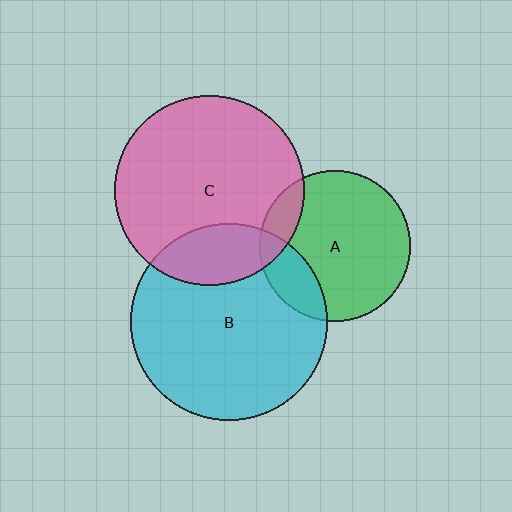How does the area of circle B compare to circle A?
Approximately 1.7 times.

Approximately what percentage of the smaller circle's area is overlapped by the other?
Approximately 15%.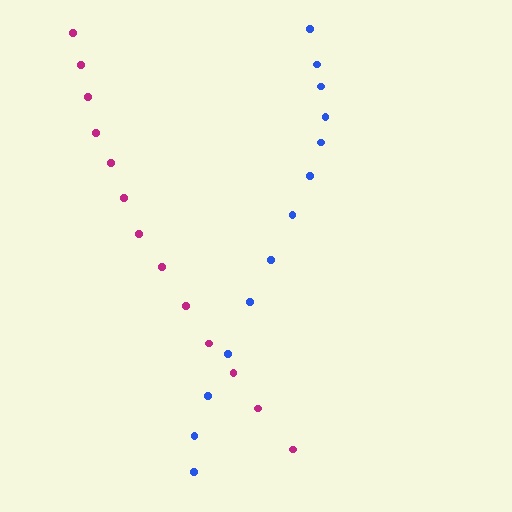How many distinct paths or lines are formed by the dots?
There are 2 distinct paths.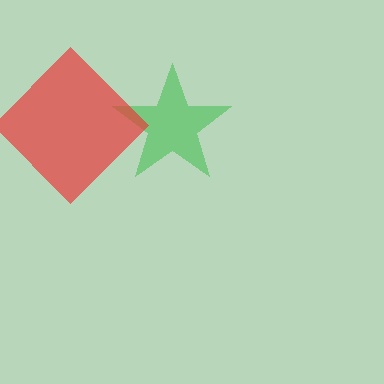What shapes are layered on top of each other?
The layered shapes are: a green star, a red diamond.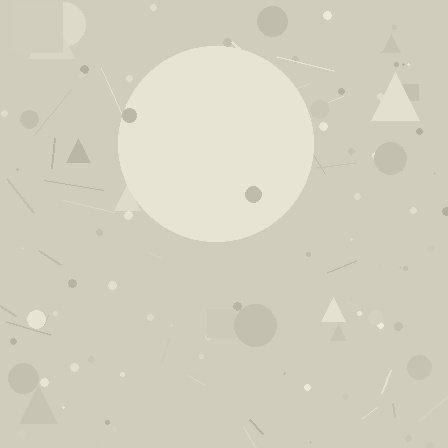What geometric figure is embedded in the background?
A circle is embedded in the background.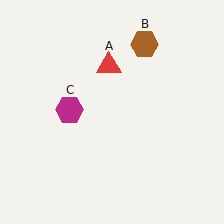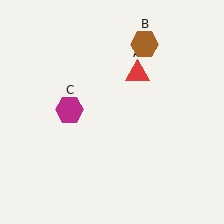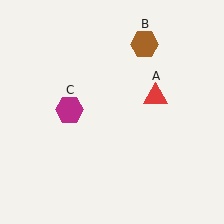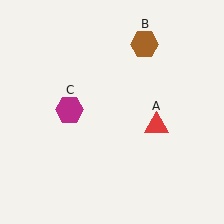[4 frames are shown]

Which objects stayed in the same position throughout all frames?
Brown hexagon (object B) and magenta hexagon (object C) remained stationary.